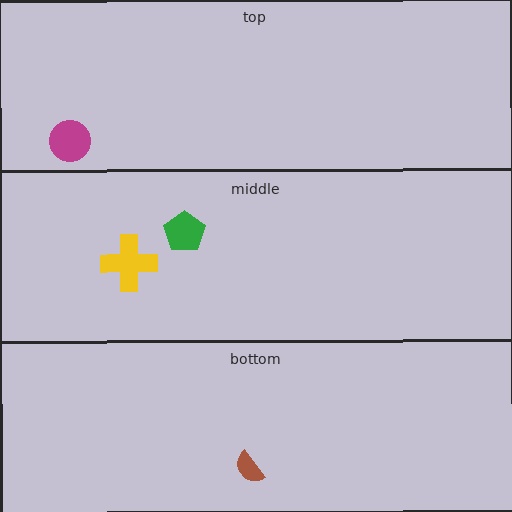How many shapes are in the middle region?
2.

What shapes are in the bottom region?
The brown semicircle.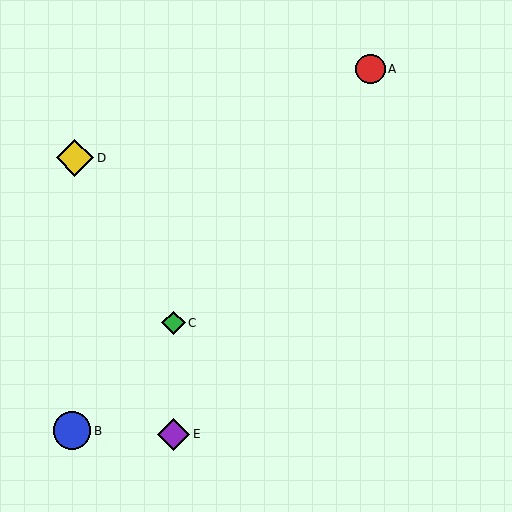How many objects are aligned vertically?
2 objects (C, E) are aligned vertically.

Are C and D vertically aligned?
No, C is at x≈173 and D is at x≈75.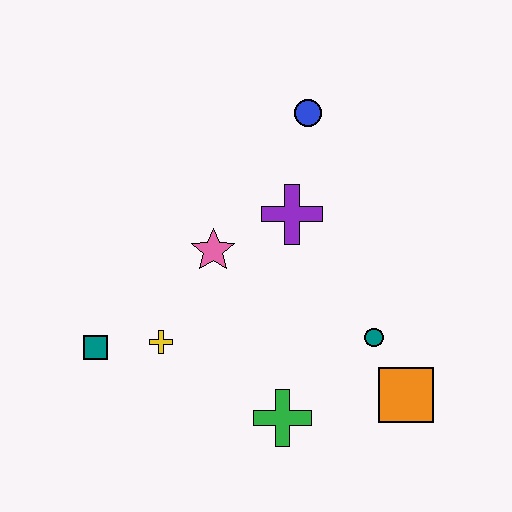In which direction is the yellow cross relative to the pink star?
The yellow cross is below the pink star.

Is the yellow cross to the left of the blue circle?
Yes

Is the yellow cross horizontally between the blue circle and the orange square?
No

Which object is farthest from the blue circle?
The teal square is farthest from the blue circle.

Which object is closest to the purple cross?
The pink star is closest to the purple cross.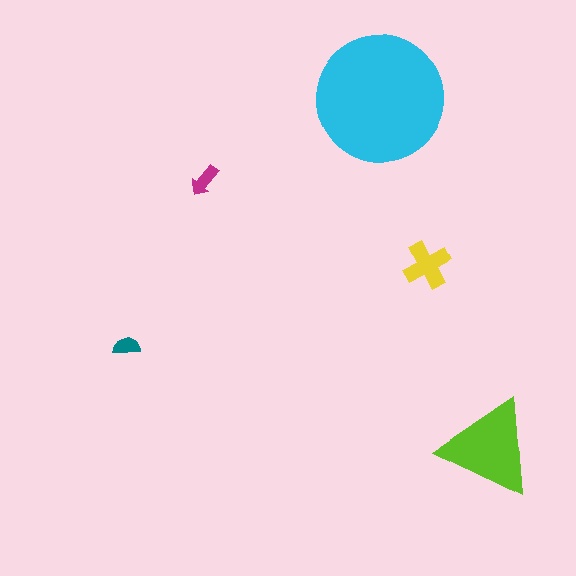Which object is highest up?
The cyan circle is topmost.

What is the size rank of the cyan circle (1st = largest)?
1st.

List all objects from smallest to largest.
The teal semicircle, the magenta arrow, the yellow cross, the lime triangle, the cyan circle.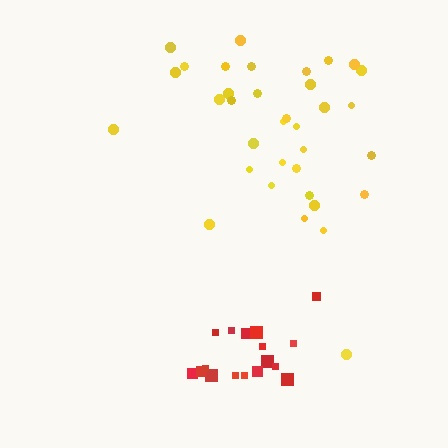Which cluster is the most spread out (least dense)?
Yellow.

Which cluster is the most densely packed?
Red.